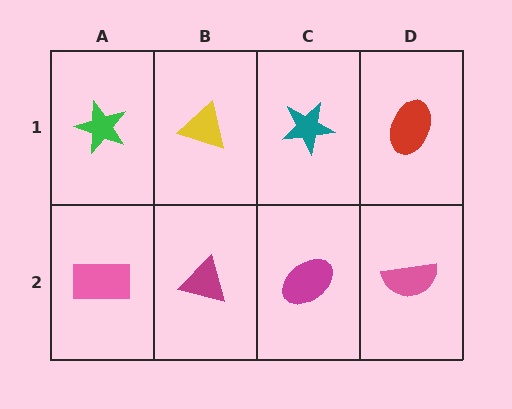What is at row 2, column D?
A pink semicircle.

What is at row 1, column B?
A yellow triangle.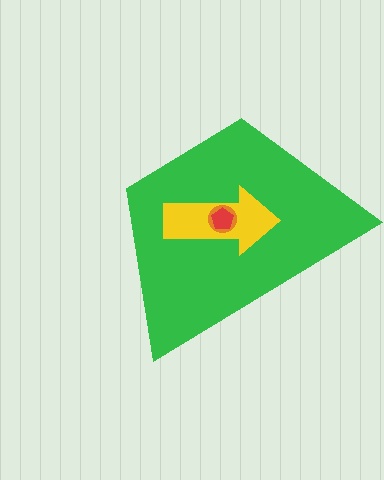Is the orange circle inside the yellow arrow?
Yes.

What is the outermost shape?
The green trapezoid.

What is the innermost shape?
The red pentagon.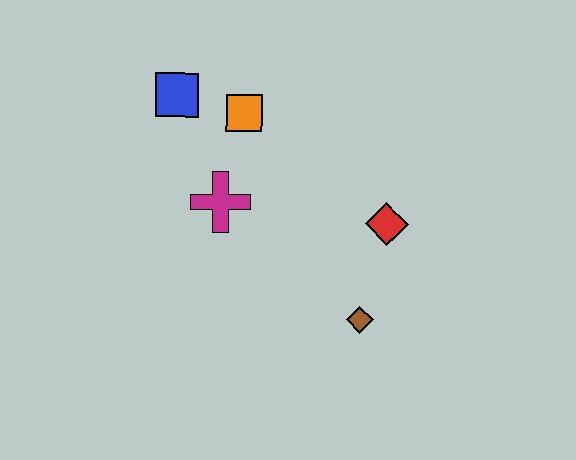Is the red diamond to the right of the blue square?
Yes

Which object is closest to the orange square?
The blue square is closest to the orange square.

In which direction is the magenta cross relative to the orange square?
The magenta cross is below the orange square.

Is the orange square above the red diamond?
Yes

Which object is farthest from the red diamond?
The blue square is farthest from the red diamond.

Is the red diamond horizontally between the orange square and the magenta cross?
No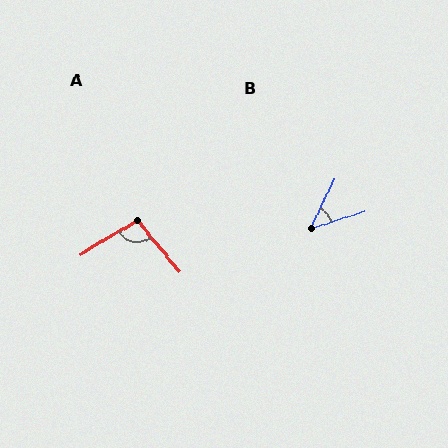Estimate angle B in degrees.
Approximately 46 degrees.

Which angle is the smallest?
B, at approximately 46 degrees.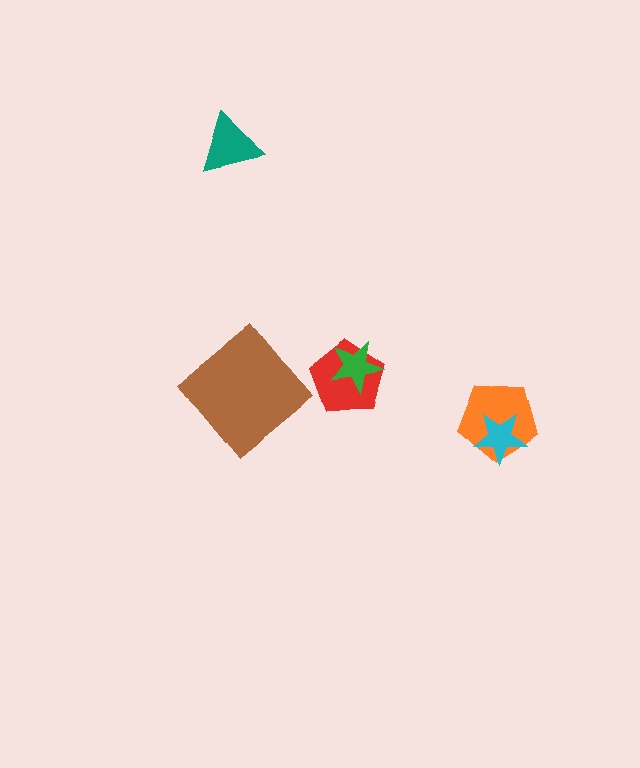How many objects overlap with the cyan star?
1 object overlaps with the cyan star.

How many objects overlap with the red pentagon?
1 object overlaps with the red pentagon.